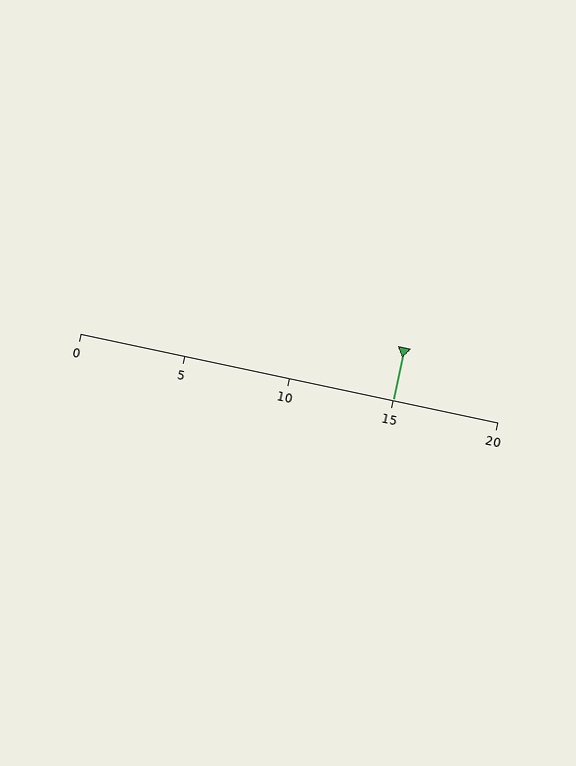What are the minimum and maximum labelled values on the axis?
The axis runs from 0 to 20.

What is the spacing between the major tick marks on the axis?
The major ticks are spaced 5 apart.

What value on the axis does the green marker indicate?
The marker indicates approximately 15.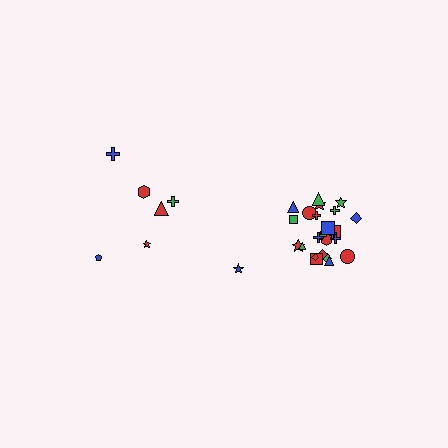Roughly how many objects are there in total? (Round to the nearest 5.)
Roughly 30 objects in total.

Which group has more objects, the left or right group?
The right group.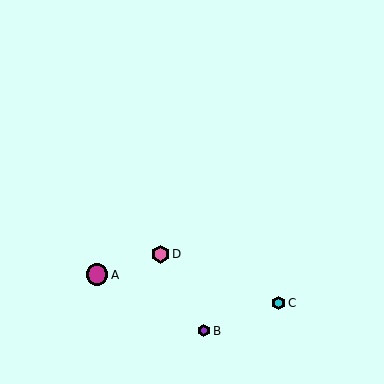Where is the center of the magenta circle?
The center of the magenta circle is at (97, 275).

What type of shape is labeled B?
Shape B is a purple hexagon.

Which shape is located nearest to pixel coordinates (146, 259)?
The pink hexagon (labeled D) at (160, 254) is nearest to that location.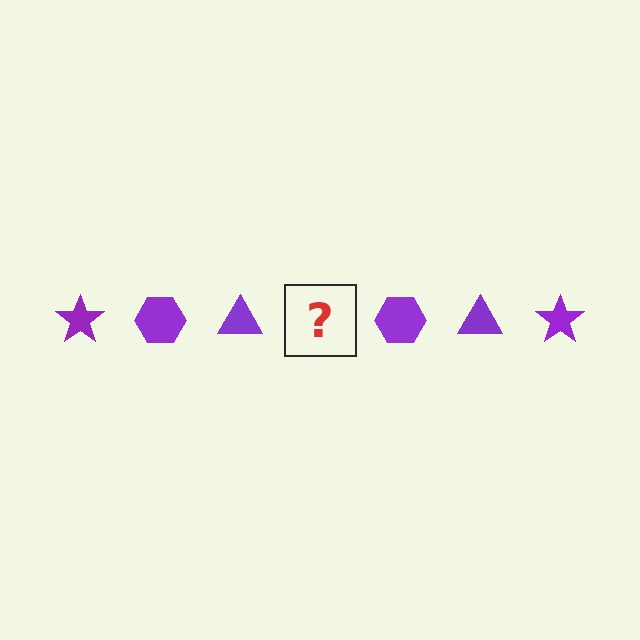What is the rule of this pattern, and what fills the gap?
The rule is that the pattern cycles through star, hexagon, triangle shapes in purple. The gap should be filled with a purple star.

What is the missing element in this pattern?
The missing element is a purple star.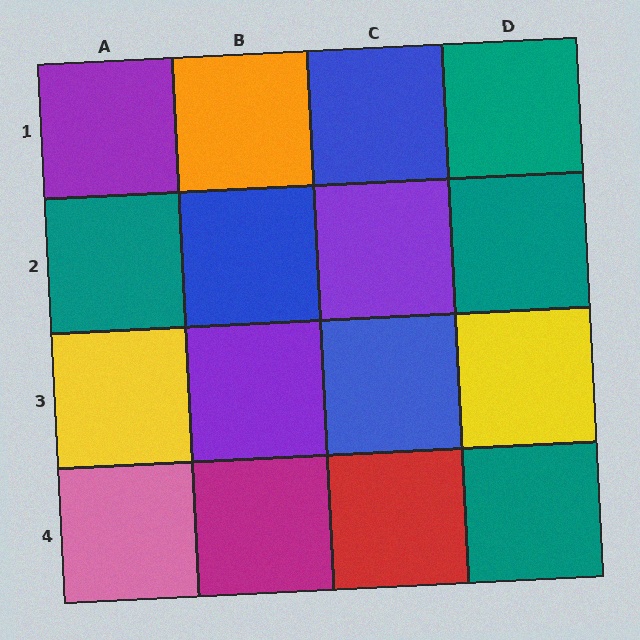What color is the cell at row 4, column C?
Red.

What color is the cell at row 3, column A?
Yellow.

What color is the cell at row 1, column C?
Blue.